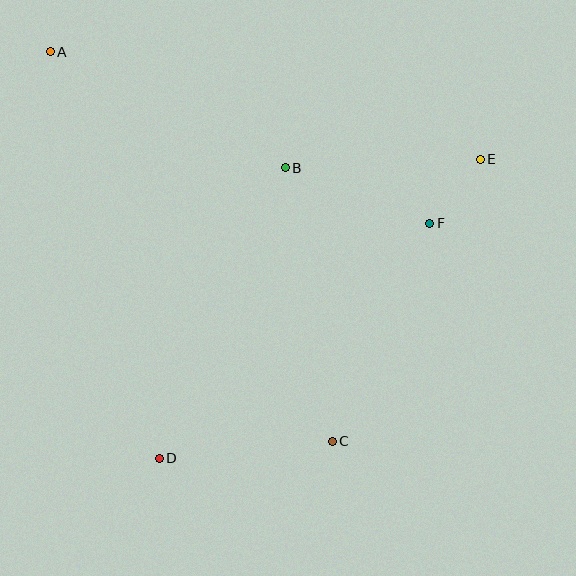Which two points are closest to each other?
Points E and F are closest to each other.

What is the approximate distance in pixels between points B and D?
The distance between B and D is approximately 317 pixels.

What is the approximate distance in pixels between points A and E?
The distance between A and E is approximately 443 pixels.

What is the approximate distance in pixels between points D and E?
The distance between D and E is approximately 438 pixels.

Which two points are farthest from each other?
Points A and C are farthest from each other.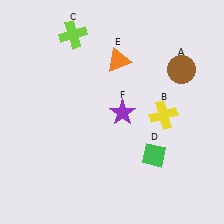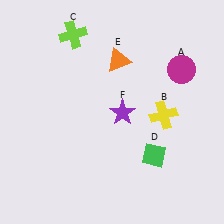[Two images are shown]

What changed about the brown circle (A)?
In Image 1, A is brown. In Image 2, it changed to magenta.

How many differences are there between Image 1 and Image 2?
There is 1 difference between the two images.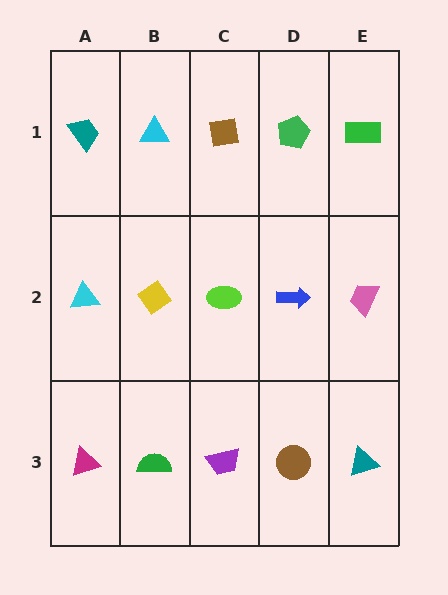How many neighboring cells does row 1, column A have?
2.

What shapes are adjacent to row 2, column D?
A green pentagon (row 1, column D), a brown circle (row 3, column D), a lime ellipse (row 2, column C), a pink trapezoid (row 2, column E).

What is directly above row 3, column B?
A yellow diamond.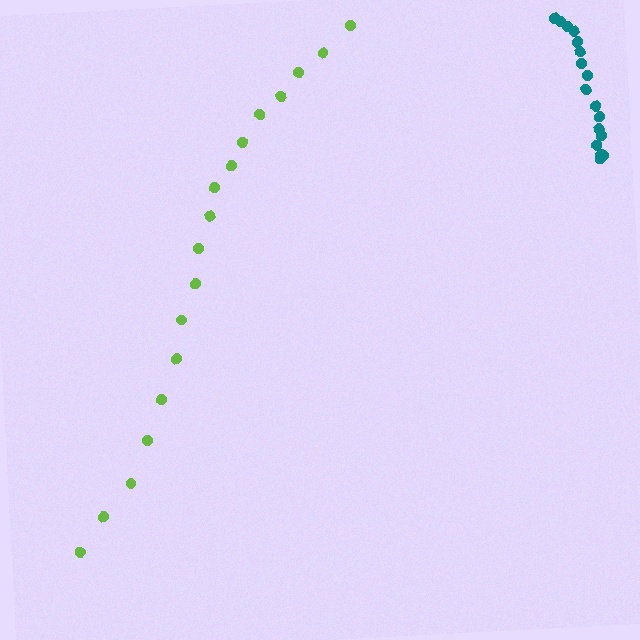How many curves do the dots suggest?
There are 2 distinct paths.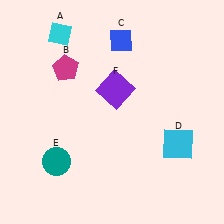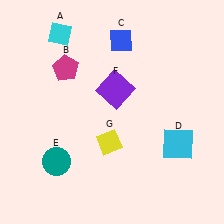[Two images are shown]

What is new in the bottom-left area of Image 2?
A yellow diamond (G) was added in the bottom-left area of Image 2.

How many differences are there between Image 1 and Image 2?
There is 1 difference between the two images.